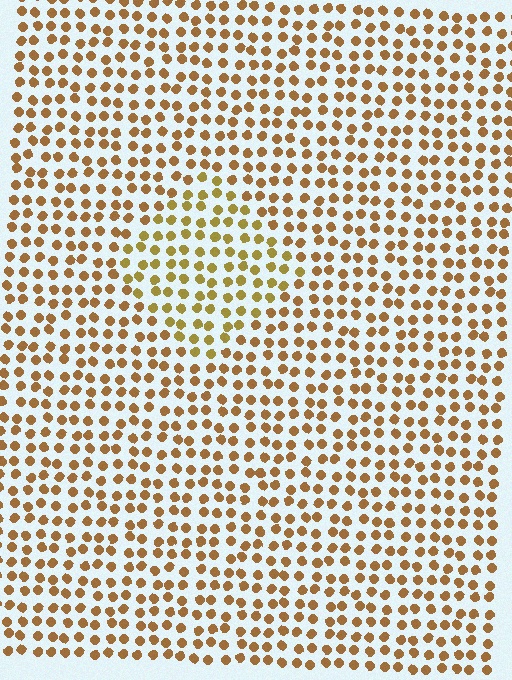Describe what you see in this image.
The image is filled with small brown elements in a uniform arrangement. A diamond-shaped region is visible where the elements are tinted to a slightly different hue, forming a subtle color boundary.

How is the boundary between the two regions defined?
The boundary is defined purely by a slight shift in hue (about 21 degrees). Spacing, size, and orientation are identical on both sides.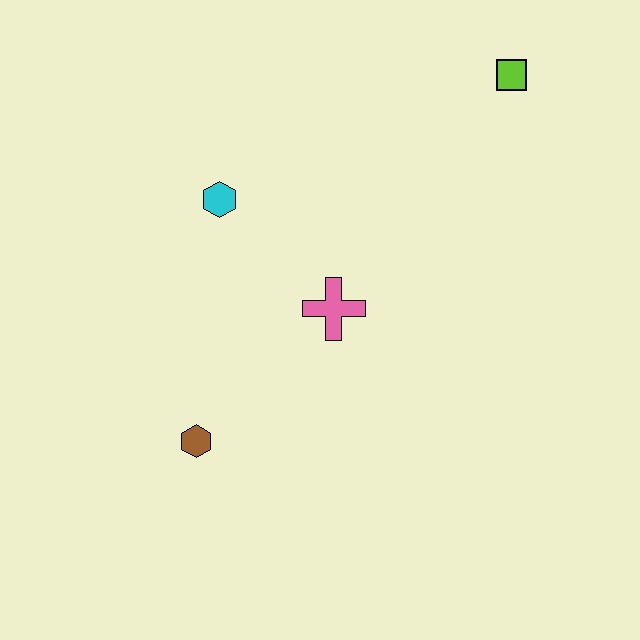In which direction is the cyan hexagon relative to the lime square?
The cyan hexagon is to the left of the lime square.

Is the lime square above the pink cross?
Yes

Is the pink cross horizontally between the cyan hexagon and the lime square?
Yes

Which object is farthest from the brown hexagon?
The lime square is farthest from the brown hexagon.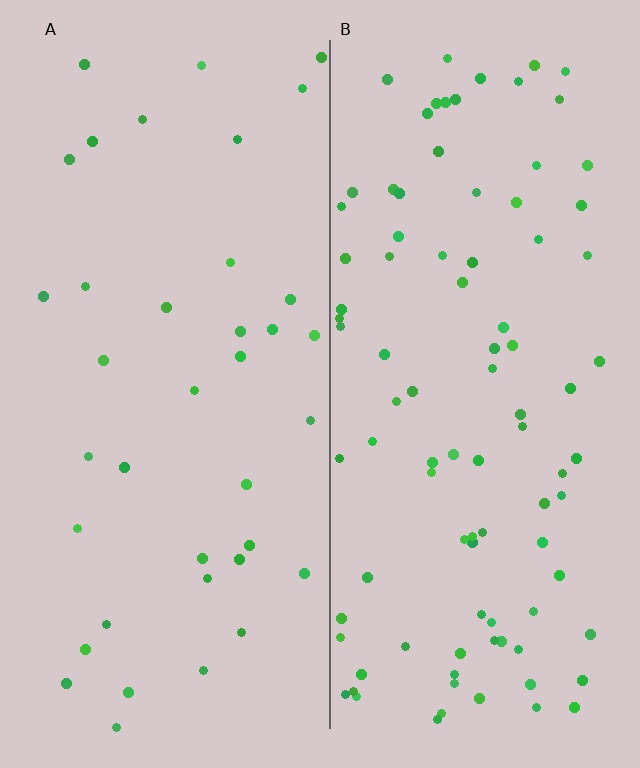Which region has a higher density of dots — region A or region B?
B (the right).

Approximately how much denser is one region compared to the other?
Approximately 2.5× — region B over region A.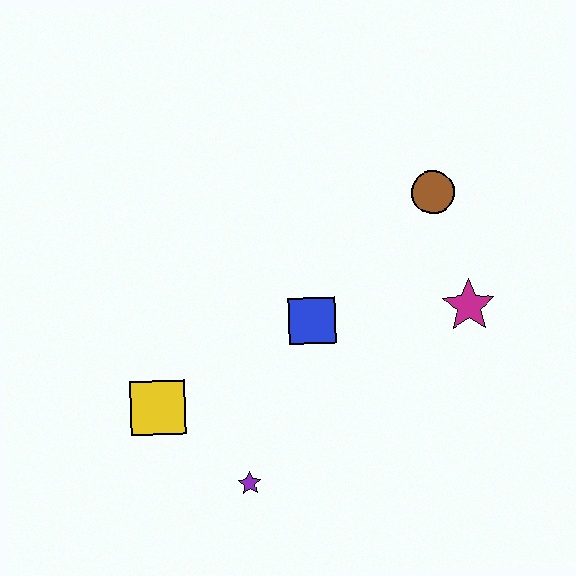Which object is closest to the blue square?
The magenta star is closest to the blue square.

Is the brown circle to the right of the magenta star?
No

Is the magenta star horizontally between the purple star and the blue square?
No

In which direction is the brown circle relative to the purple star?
The brown circle is above the purple star.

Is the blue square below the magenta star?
Yes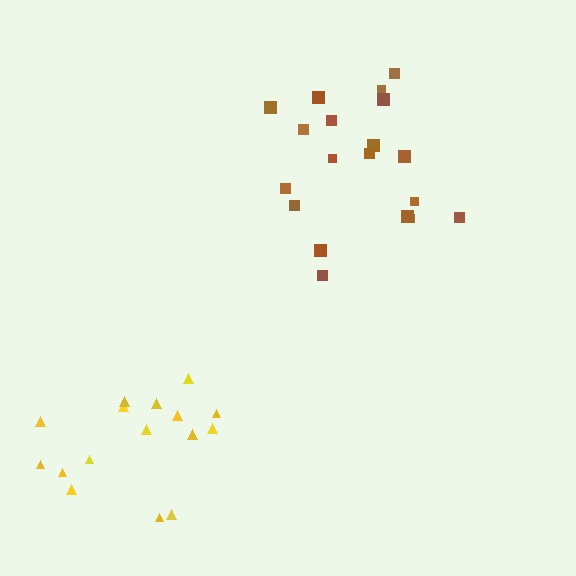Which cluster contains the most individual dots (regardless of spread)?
Brown (19).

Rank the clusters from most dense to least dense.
brown, yellow.